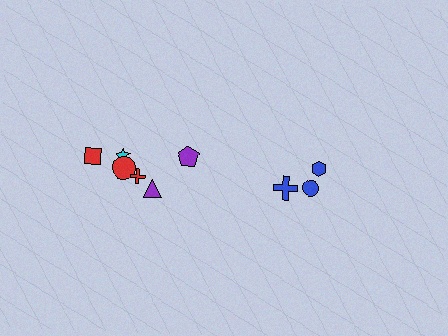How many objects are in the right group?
There are 3 objects.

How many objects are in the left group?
There are 6 objects.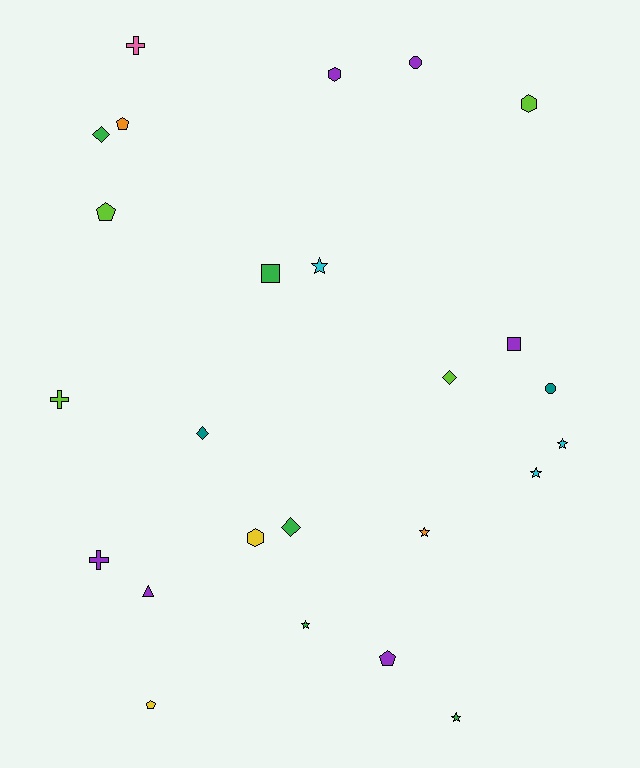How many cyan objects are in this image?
There are 3 cyan objects.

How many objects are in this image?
There are 25 objects.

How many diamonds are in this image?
There are 4 diamonds.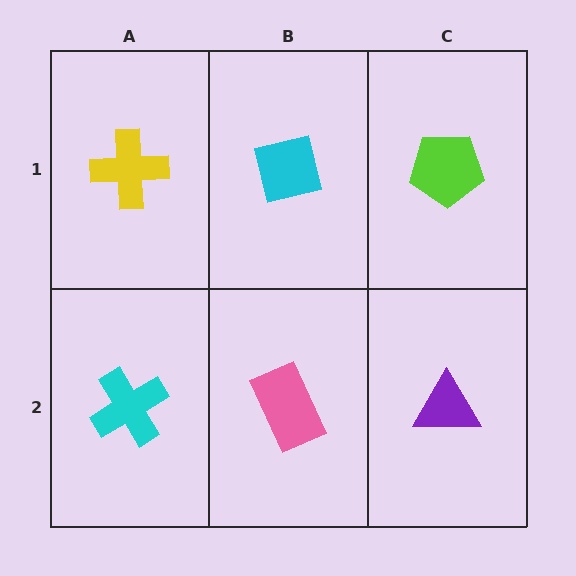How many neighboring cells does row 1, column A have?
2.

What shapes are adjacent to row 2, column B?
A cyan square (row 1, column B), a cyan cross (row 2, column A), a purple triangle (row 2, column C).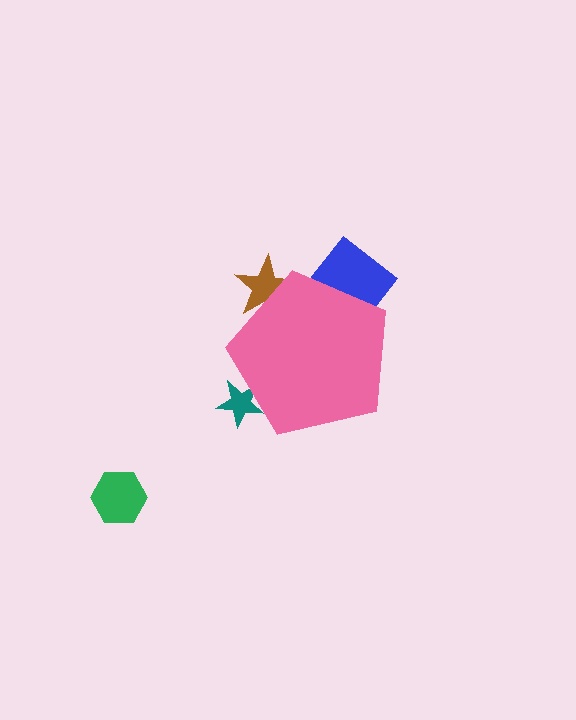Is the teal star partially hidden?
Yes, the teal star is partially hidden behind the pink pentagon.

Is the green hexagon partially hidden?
No, the green hexagon is fully visible.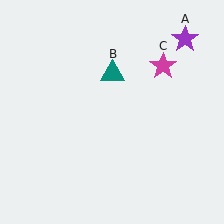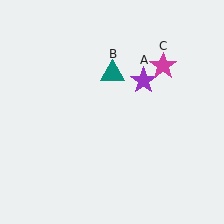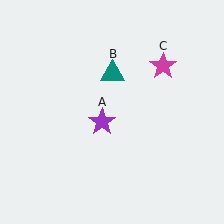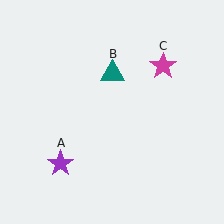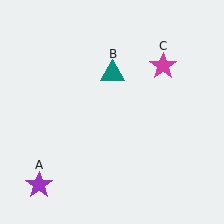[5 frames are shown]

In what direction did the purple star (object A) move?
The purple star (object A) moved down and to the left.